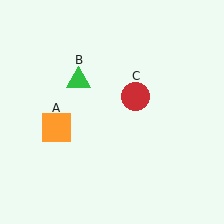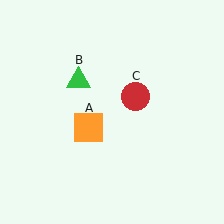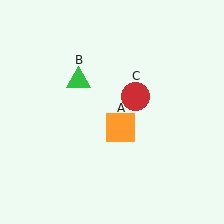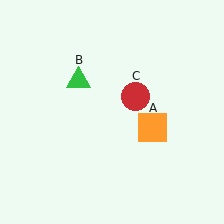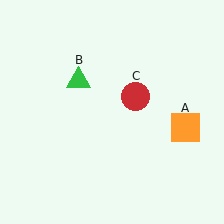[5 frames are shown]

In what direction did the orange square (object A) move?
The orange square (object A) moved right.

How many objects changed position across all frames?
1 object changed position: orange square (object A).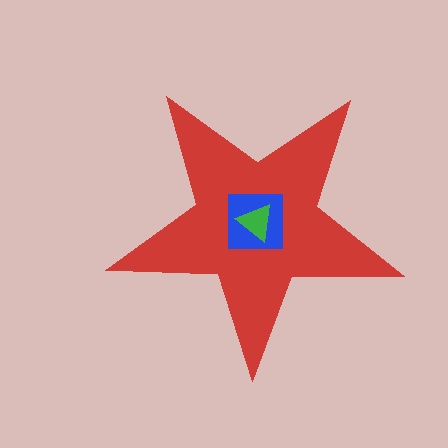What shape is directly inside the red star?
The blue square.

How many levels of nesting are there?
3.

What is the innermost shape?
The green triangle.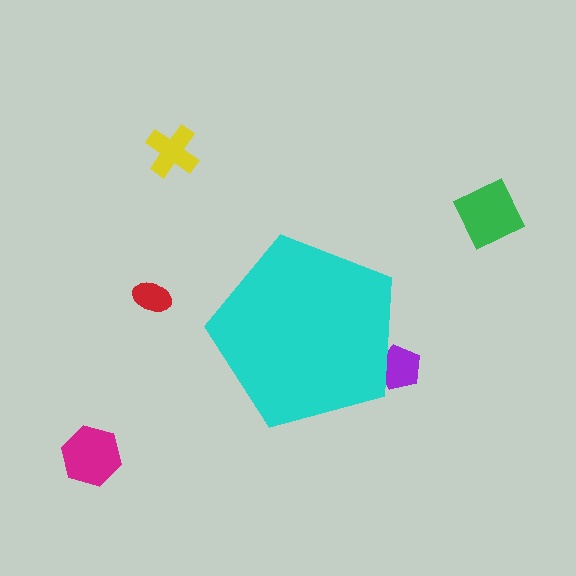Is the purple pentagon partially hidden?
Yes, the purple pentagon is partially hidden behind the cyan pentagon.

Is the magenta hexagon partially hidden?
No, the magenta hexagon is fully visible.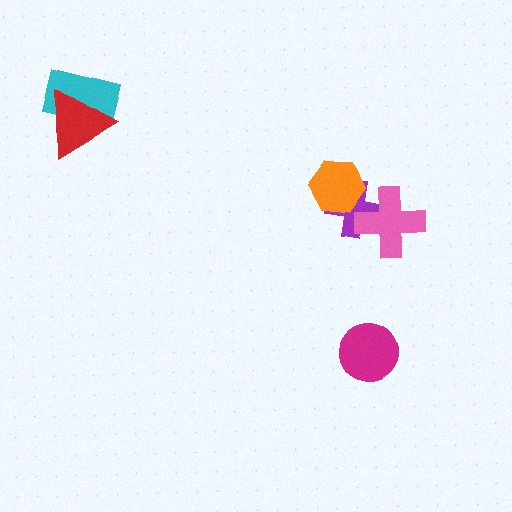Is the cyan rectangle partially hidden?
Yes, it is partially covered by another shape.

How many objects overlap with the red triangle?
1 object overlaps with the red triangle.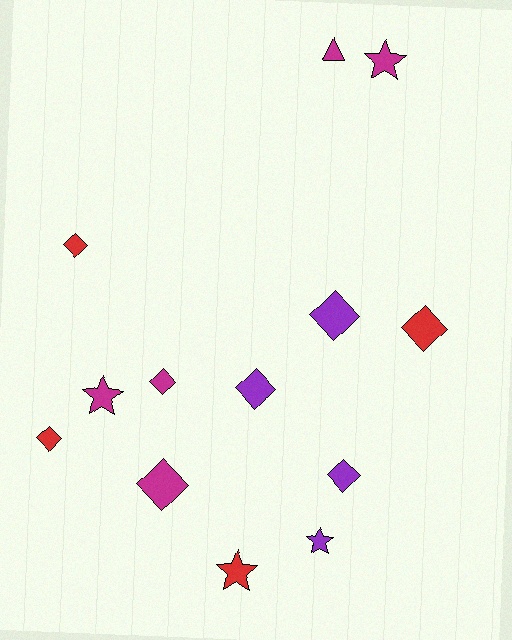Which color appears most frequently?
Magenta, with 5 objects.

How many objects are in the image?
There are 13 objects.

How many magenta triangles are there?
There is 1 magenta triangle.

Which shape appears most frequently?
Diamond, with 8 objects.